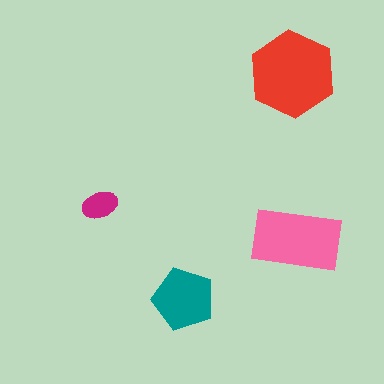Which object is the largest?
The red hexagon.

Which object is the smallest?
The magenta ellipse.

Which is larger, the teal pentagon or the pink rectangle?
The pink rectangle.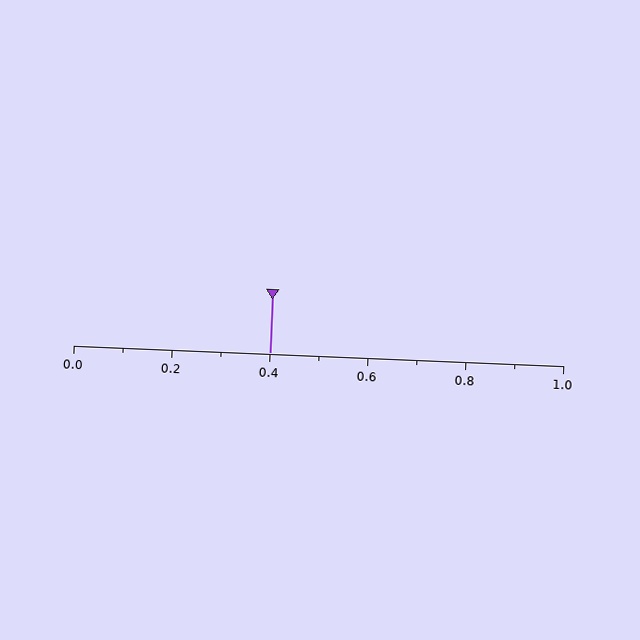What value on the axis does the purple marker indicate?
The marker indicates approximately 0.4.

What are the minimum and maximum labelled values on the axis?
The axis runs from 0.0 to 1.0.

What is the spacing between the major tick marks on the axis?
The major ticks are spaced 0.2 apart.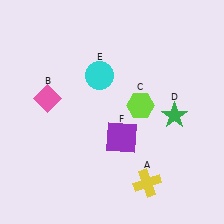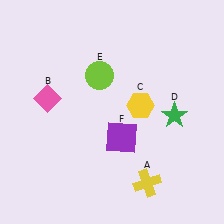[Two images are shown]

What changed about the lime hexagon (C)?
In Image 1, C is lime. In Image 2, it changed to yellow.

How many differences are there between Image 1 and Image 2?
There are 2 differences between the two images.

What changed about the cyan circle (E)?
In Image 1, E is cyan. In Image 2, it changed to lime.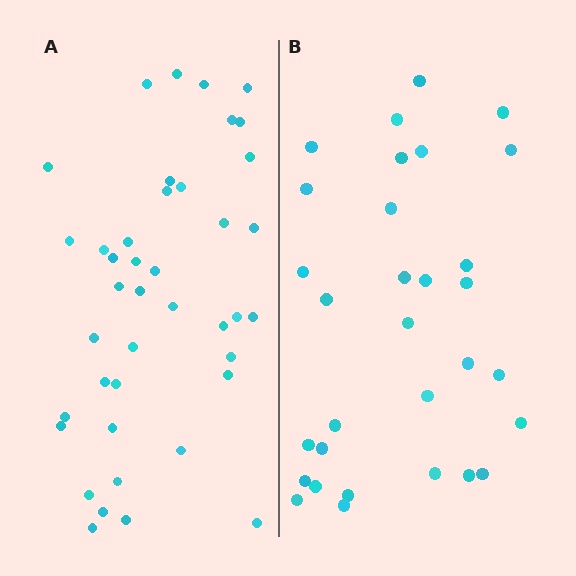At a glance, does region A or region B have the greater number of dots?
Region A (the left region) has more dots.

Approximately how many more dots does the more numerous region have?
Region A has roughly 10 or so more dots than region B.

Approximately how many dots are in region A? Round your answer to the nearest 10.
About 40 dots. (The exact count is 41, which rounds to 40.)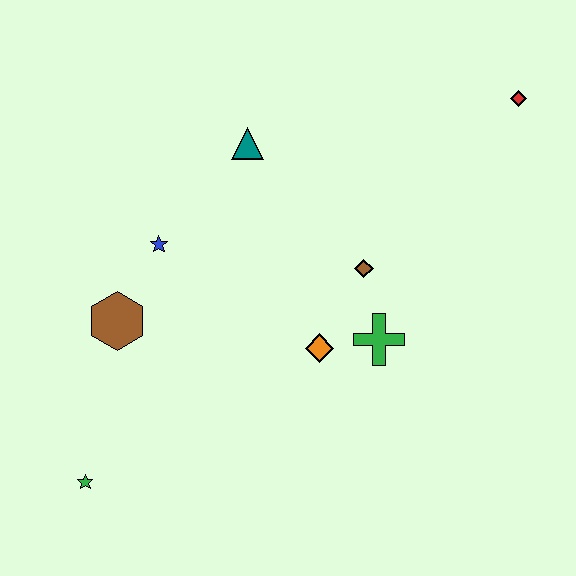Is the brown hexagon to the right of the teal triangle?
No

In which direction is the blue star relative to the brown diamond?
The blue star is to the left of the brown diamond.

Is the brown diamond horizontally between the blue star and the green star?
No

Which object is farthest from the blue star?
The red diamond is farthest from the blue star.